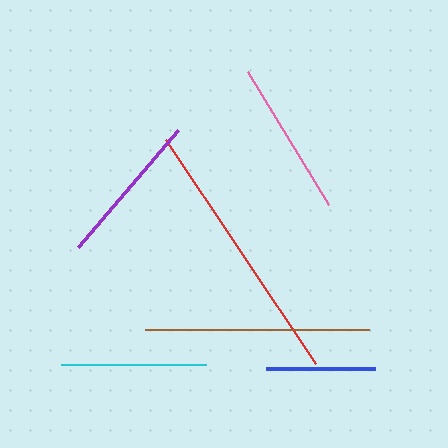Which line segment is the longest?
The red line is the longest at approximately 270 pixels.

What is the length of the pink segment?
The pink segment is approximately 156 pixels long.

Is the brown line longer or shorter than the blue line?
The brown line is longer than the blue line.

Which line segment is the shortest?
The blue line is the shortest at approximately 109 pixels.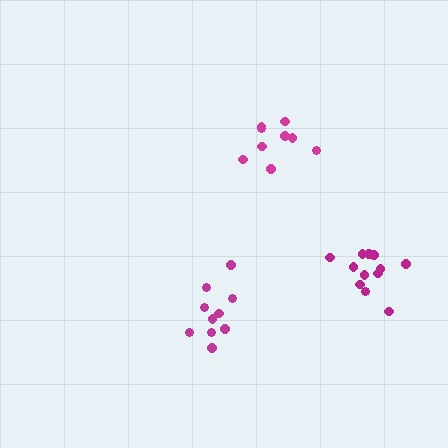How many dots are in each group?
Group 1: 10 dots, Group 2: 9 dots, Group 3: 12 dots (31 total).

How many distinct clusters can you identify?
There are 3 distinct clusters.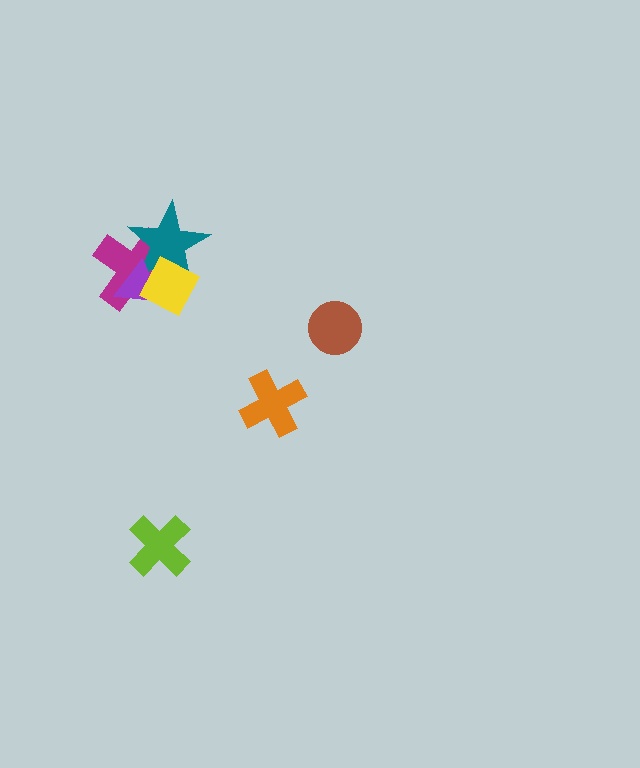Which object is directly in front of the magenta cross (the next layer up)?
The teal star is directly in front of the magenta cross.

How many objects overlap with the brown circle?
0 objects overlap with the brown circle.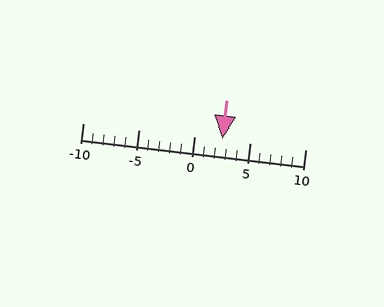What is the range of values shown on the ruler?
The ruler shows values from -10 to 10.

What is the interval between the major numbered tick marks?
The major tick marks are spaced 5 units apart.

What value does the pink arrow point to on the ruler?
The pink arrow points to approximately 2.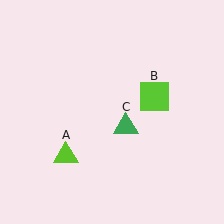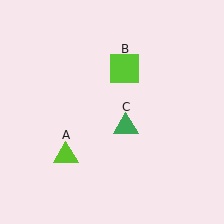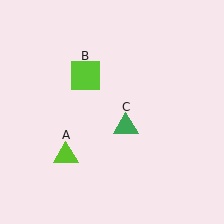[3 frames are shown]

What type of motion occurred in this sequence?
The lime square (object B) rotated counterclockwise around the center of the scene.